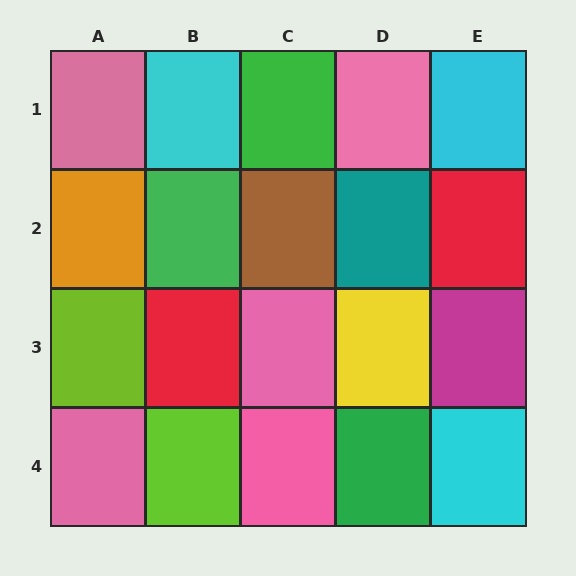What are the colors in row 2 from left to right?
Orange, green, brown, teal, red.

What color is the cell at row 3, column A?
Lime.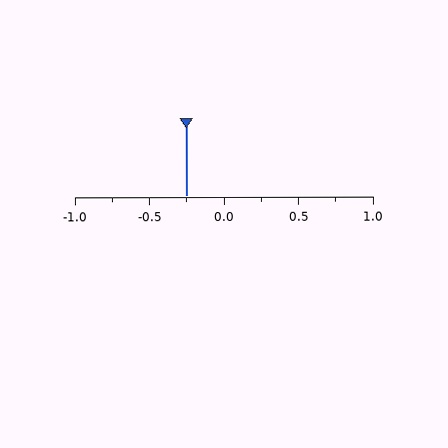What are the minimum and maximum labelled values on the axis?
The axis runs from -1.0 to 1.0.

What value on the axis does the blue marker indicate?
The marker indicates approximately -0.25.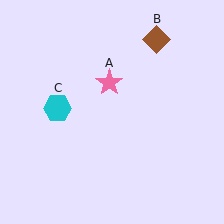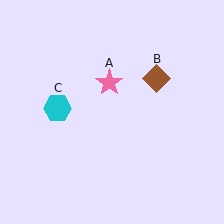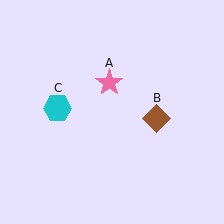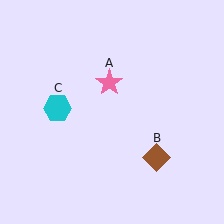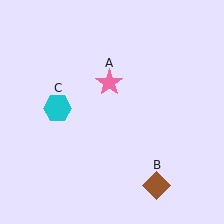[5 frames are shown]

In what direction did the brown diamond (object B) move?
The brown diamond (object B) moved down.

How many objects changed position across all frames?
1 object changed position: brown diamond (object B).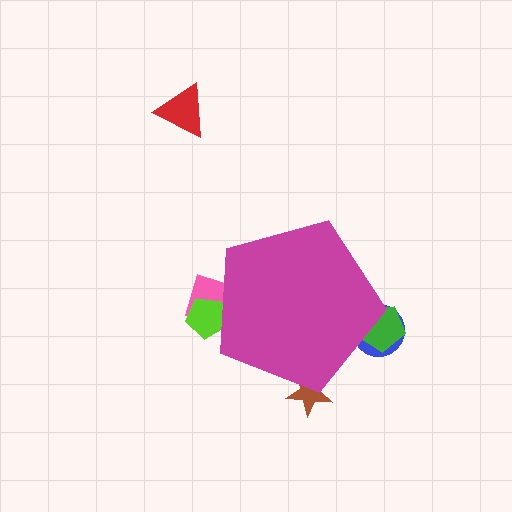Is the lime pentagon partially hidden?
Yes, the lime pentagon is partially hidden behind the magenta pentagon.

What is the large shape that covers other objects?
A magenta pentagon.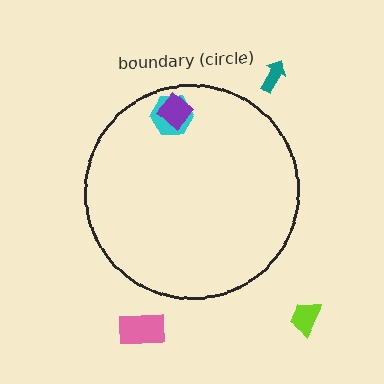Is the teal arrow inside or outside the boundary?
Outside.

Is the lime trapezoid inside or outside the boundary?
Outside.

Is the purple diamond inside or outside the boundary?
Inside.